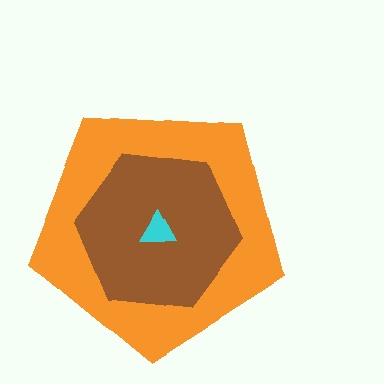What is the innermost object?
The cyan triangle.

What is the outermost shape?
The orange pentagon.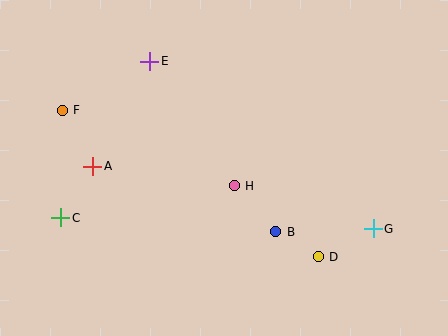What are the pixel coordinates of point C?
Point C is at (61, 218).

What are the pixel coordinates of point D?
Point D is at (318, 257).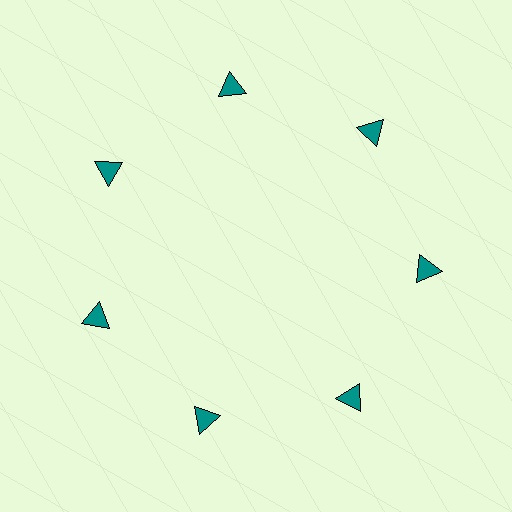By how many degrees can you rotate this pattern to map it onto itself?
The pattern maps onto itself every 51 degrees of rotation.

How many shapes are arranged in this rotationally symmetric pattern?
There are 7 shapes, arranged in 7 groups of 1.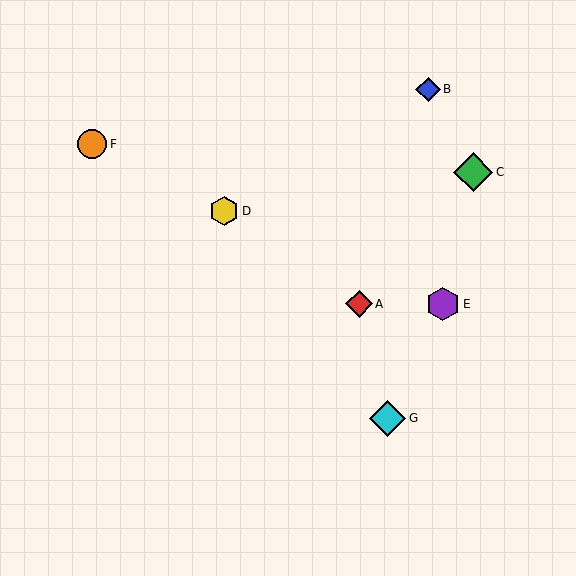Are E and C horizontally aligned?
No, E is at y≈304 and C is at y≈172.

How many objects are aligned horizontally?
2 objects (A, E) are aligned horizontally.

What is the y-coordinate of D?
Object D is at y≈211.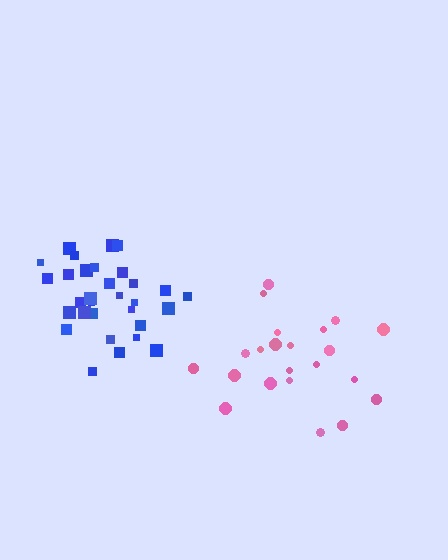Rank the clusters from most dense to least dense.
blue, pink.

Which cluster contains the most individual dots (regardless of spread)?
Blue (31).